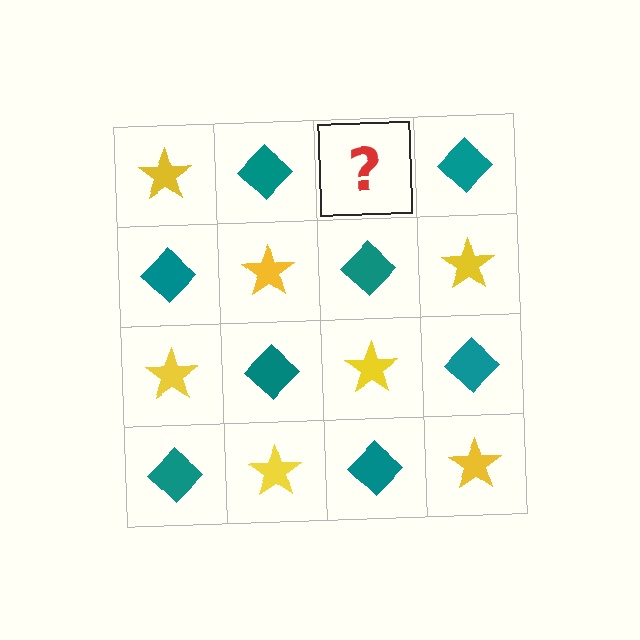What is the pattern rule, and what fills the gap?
The rule is that it alternates yellow star and teal diamond in a checkerboard pattern. The gap should be filled with a yellow star.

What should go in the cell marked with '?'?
The missing cell should contain a yellow star.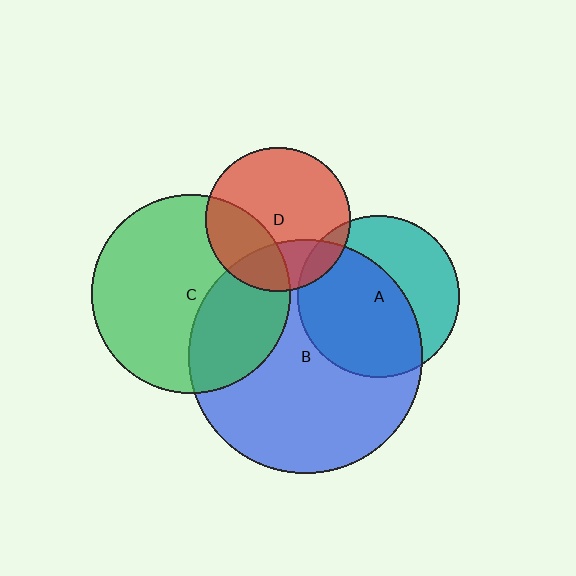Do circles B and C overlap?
Yes.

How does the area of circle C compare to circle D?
Approximately 1.9 times.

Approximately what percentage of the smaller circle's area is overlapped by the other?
Approximately 35%.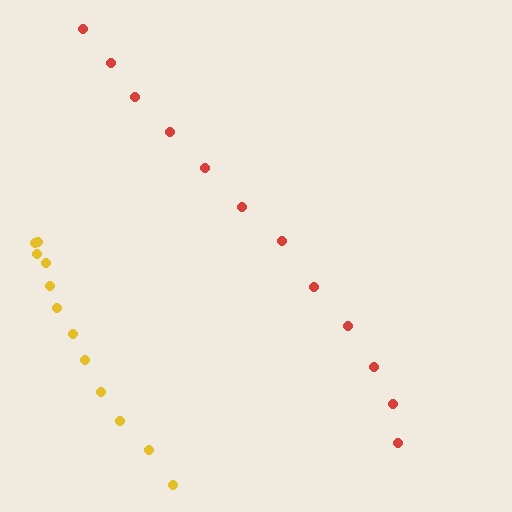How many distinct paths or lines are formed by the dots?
There are 2 distinct paths.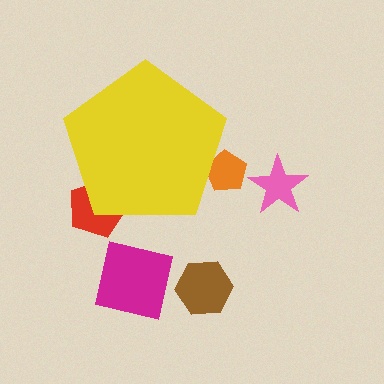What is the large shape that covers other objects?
A yellow pentagon.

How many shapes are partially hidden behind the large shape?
2 shapes are partially hidden.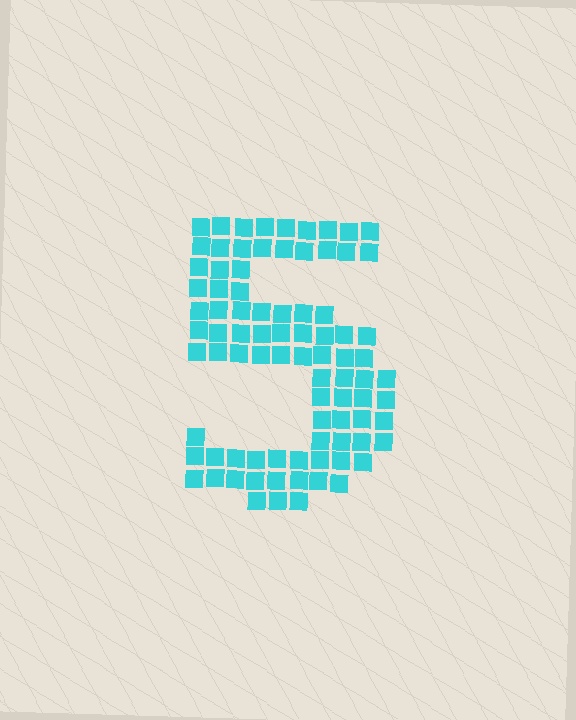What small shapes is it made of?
It is made of small squares.